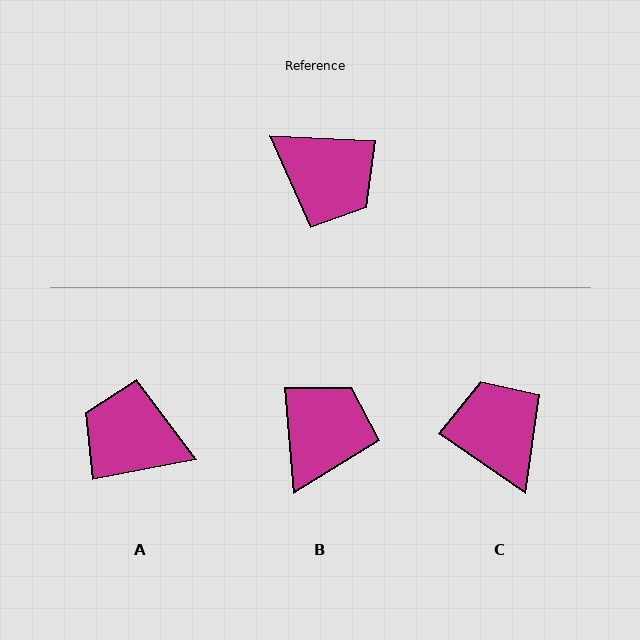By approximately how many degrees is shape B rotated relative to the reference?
Approximately 98 degrees counter-clockwise.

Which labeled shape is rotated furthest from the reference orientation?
A, about 167 degrees away.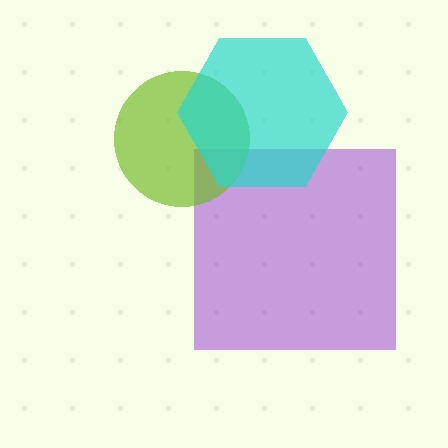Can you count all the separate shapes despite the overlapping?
Yes, there are 3 separate shapes.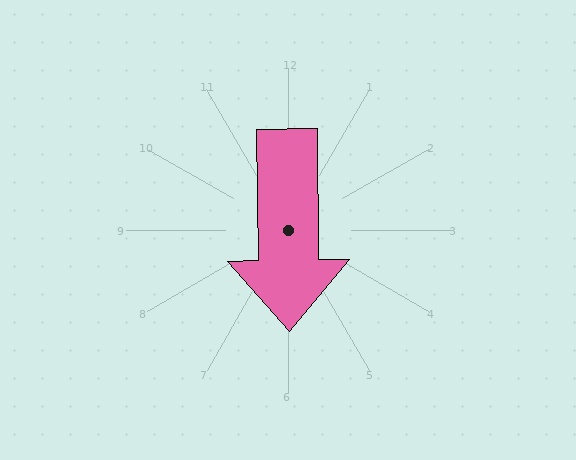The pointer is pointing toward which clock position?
Roughly 6 o'clock.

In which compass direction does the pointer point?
South.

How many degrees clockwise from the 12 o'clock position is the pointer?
Approximately 179 degrees.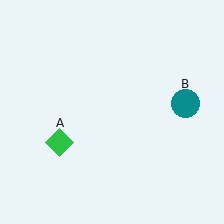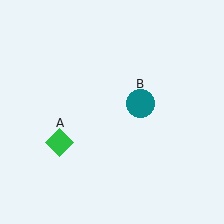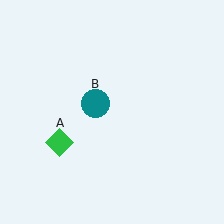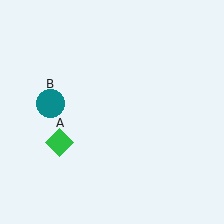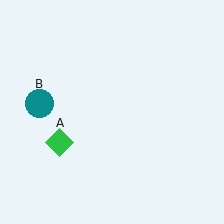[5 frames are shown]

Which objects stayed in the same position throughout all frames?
Green diamond (object A) remained stationary.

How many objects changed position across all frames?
1 object changed position: teal circle (object B).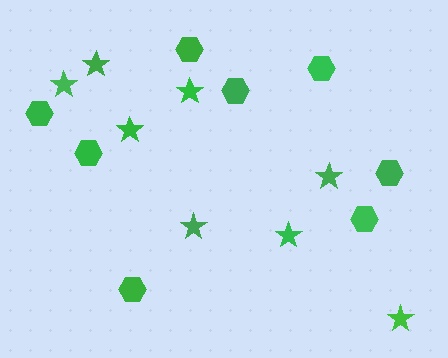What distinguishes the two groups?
There are 2 groups: one group of hexagons (8) and one group of stars (8).